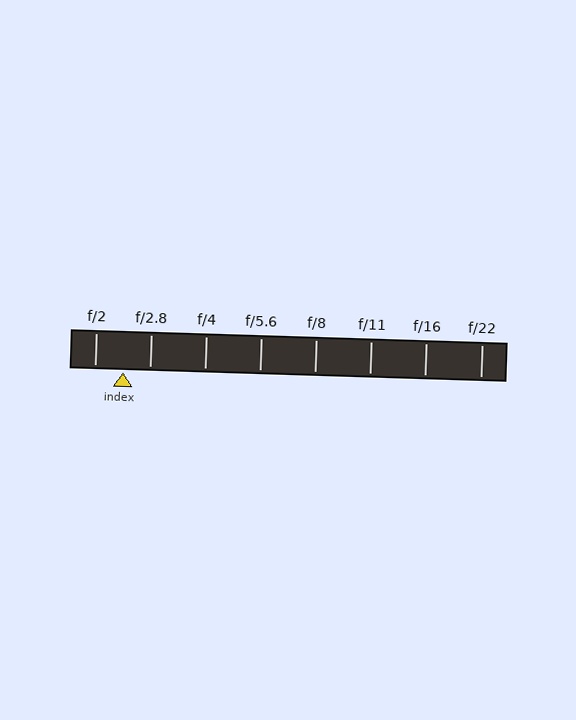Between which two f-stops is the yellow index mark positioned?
The index mark is between f/2 and f/2.8.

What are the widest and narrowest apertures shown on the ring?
The widest aperture shown is f/2 and the narrowest is f/22.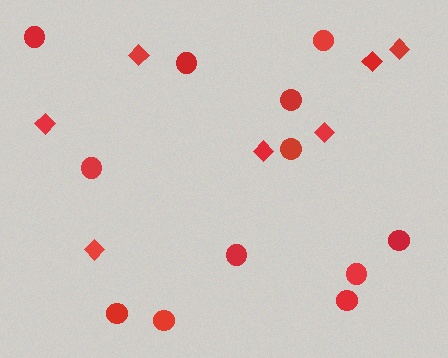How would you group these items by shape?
There are 2 groups: one group of diamonds (7) and one group of circles (12).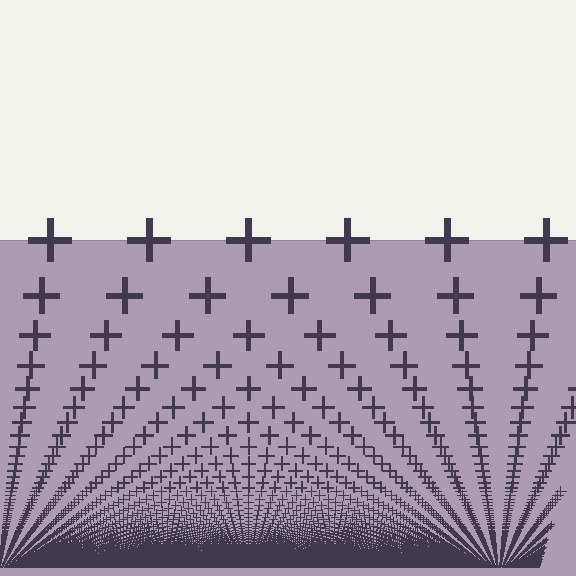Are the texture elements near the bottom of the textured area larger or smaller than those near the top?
Smaller. The gradient is inverted — elements near the bottom are smaller and denser.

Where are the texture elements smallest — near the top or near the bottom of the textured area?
Near the bottom.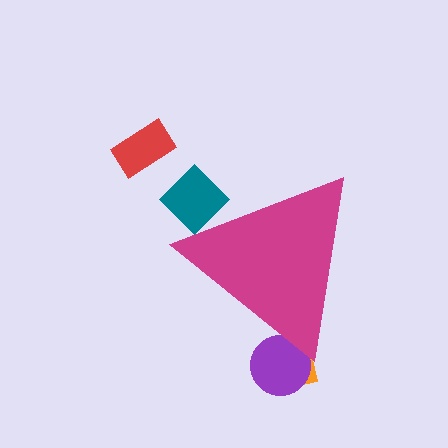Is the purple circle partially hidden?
Yes, the purple circle is partially hidden behind the magenta triangle.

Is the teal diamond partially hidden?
Yes, the teal diamond is partially hidden behind the magenta triangle.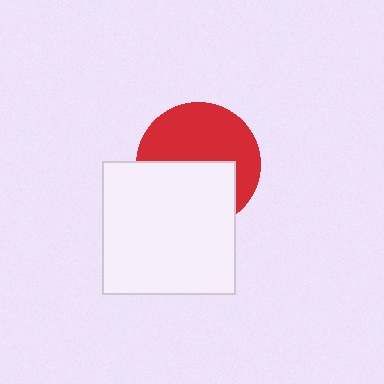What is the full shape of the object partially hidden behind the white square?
The partially hidden object is a red circle.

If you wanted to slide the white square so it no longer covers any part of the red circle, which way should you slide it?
Slide it down — that is the most direct way to separate the two shapes.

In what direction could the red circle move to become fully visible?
The red circle could move up. That would shift it out from behind the white square entirely.